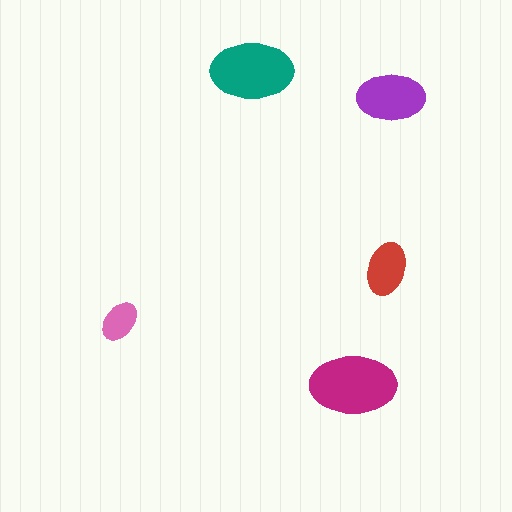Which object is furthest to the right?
The purple ellipse is rightmost.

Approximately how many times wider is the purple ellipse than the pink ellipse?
About 1.5 times wider.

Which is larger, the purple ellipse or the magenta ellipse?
The magenta one.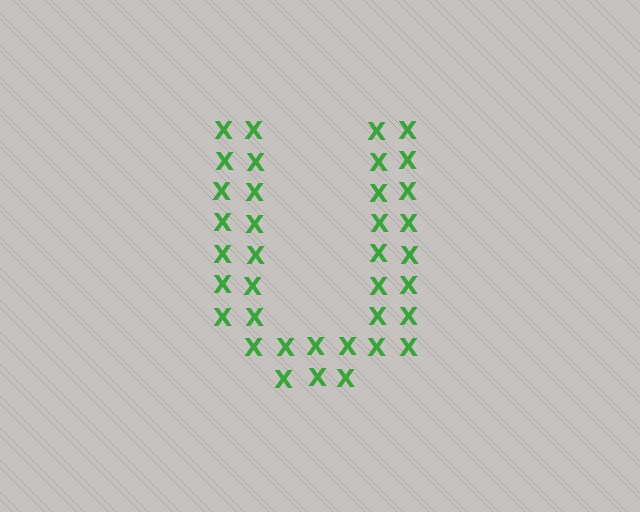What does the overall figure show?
The overall figure shows the letter U.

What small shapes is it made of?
It is made of small letter X's.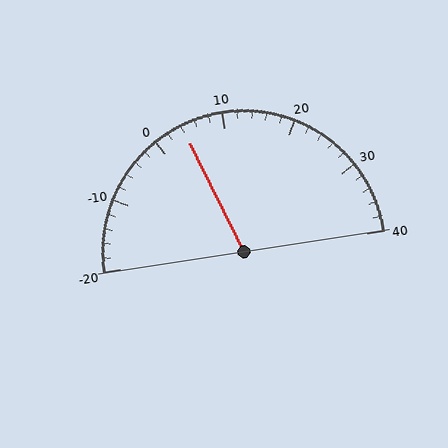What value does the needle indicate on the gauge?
The needle indicates approximately 4.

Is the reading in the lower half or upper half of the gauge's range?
The reading is in the lower half of the range (-20 to 40).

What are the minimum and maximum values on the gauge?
The gauge ranges from -20 to 40.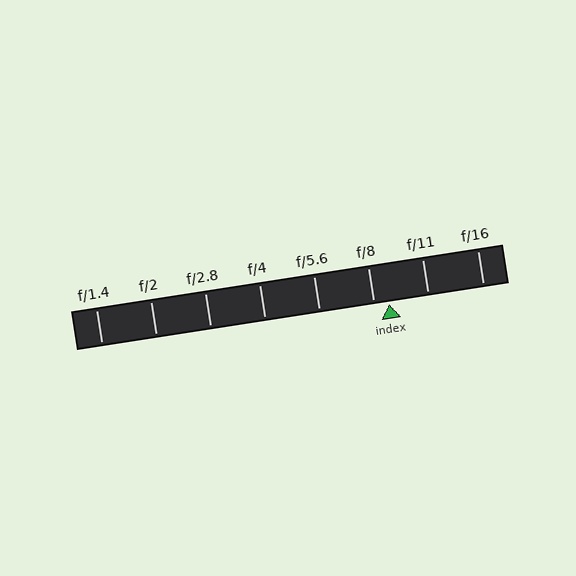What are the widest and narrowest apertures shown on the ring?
The widest aperture shown is f/1.4 and the narrowest is f/16.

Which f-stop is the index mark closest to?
The index mark is closest to f/8.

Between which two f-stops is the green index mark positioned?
The index mark is between f/8 and f/11.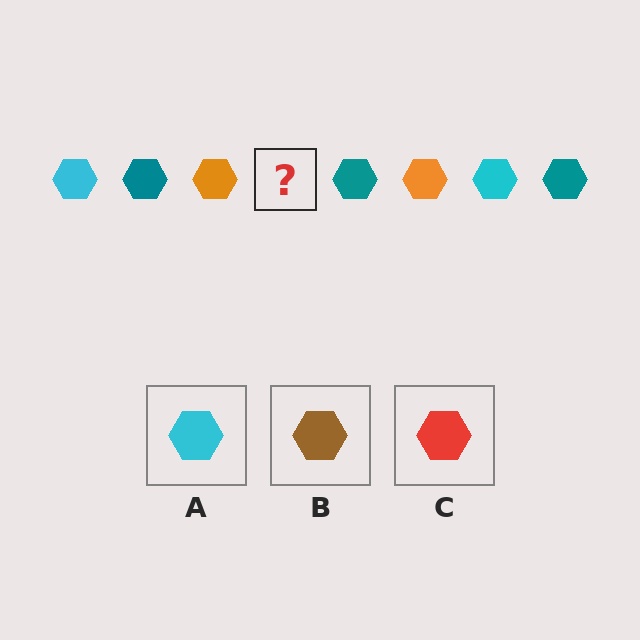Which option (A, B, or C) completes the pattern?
A.